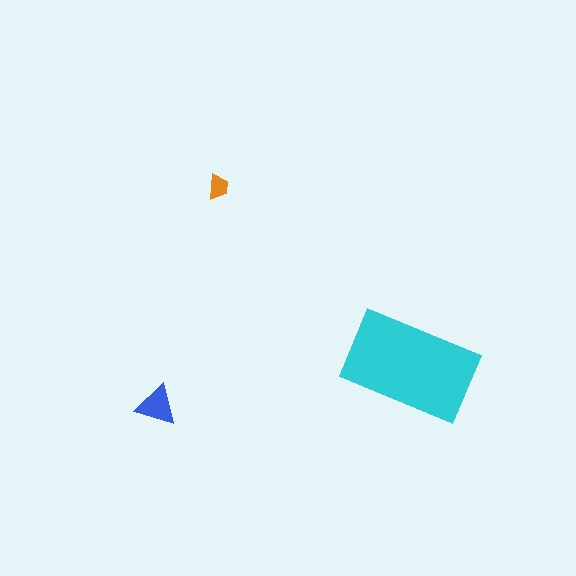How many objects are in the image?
There are 3 objects in the image.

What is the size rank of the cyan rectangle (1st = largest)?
1st.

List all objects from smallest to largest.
The orange trapezoid, the blue triangle, the cyan rectangle.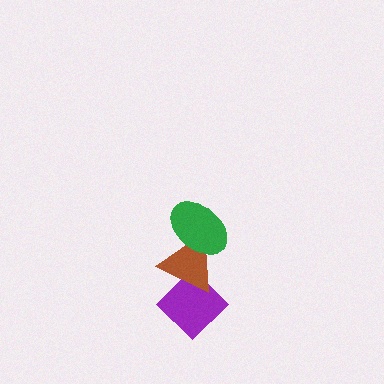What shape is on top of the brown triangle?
The green ellipse is on top of the brown triangle.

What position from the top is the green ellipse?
The green ellipse is 1st from the top.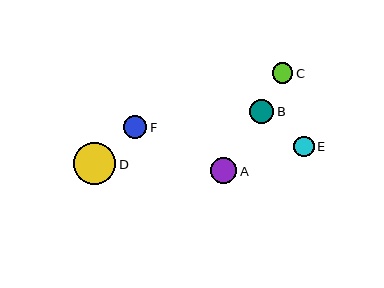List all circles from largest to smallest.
From largest to smallest: D, A, B, F, C, E.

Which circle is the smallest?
Circle E is the smallest with a size of approximately 20 pixels.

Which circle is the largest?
Circle D is the largest with a size of approximately 42 pixels.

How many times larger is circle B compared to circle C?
Circle B is approximately 1.2 times the size of circle C.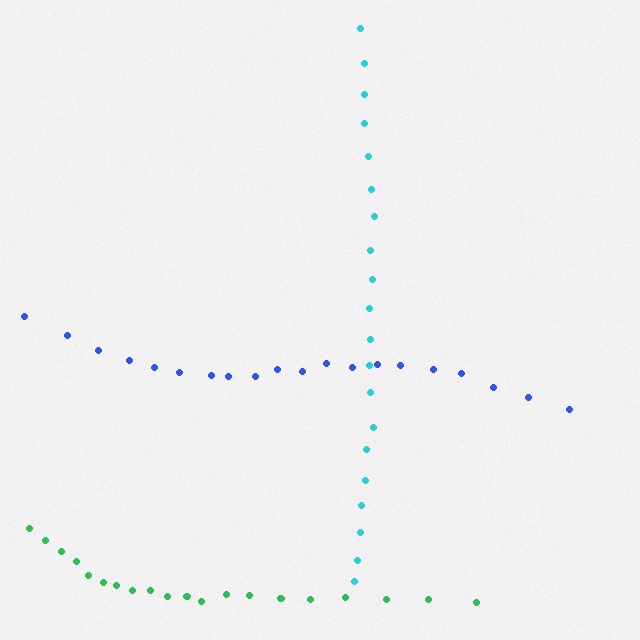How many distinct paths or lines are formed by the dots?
There are 3 distinct paths.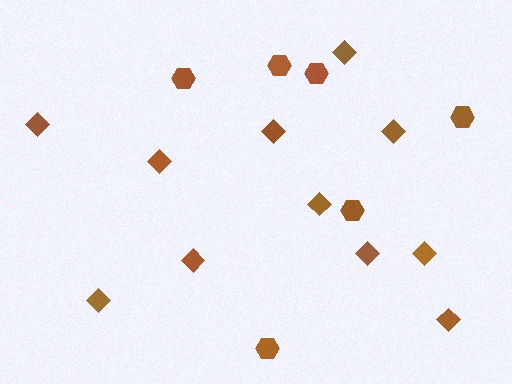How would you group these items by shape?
There are 2 groups: one group of diamonds (11) and one group of hexagons (6).